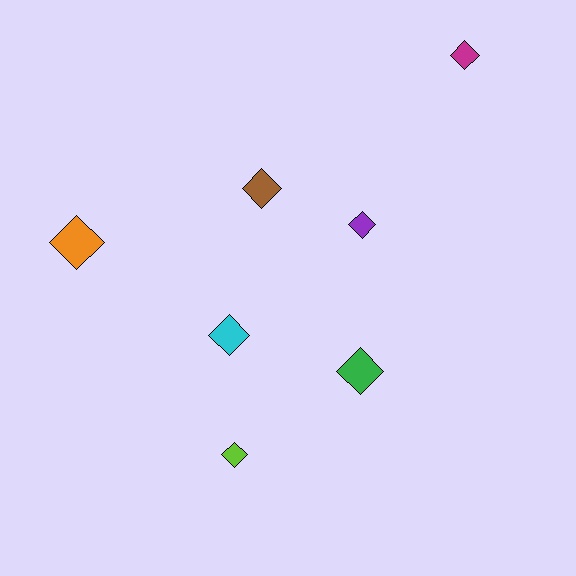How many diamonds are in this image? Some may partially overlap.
There are 7 diamonds.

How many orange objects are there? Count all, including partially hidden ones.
There is 1 orange object.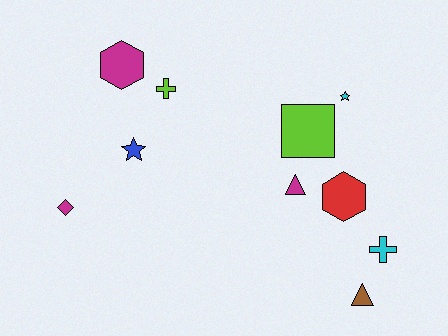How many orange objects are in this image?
There are no orange objects.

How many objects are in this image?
There are 10 objects.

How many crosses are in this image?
There are 2 crosses.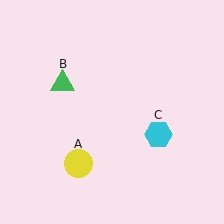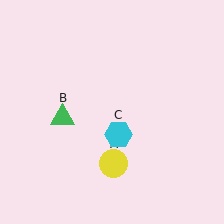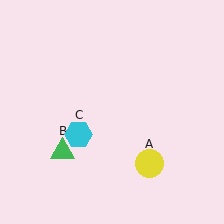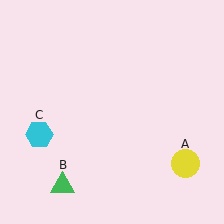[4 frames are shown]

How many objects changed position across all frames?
3 objects changed position: yellow circle (object A), green triangle (object B), cyan hexagon (object C).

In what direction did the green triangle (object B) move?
The green triangle (object B) moved down.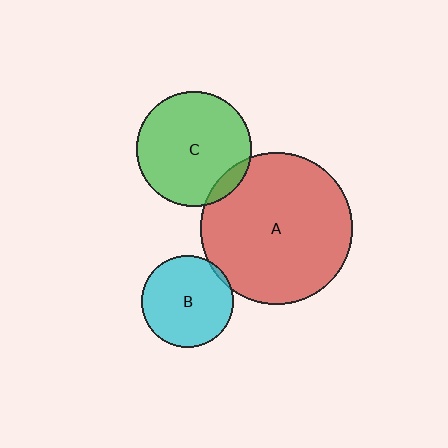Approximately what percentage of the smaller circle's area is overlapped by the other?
Approximately 5%.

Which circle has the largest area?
Circle A (red).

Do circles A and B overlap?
Yes.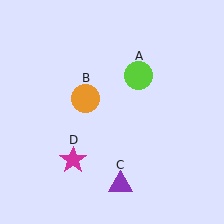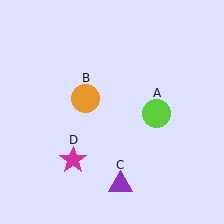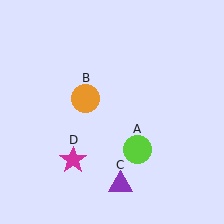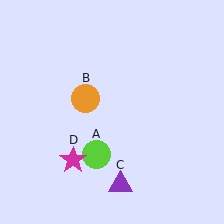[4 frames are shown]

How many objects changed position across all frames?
1 object changed position: lime circle (object A).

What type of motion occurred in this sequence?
The lime circle (object A) rotated clockwise around the center of the scene.